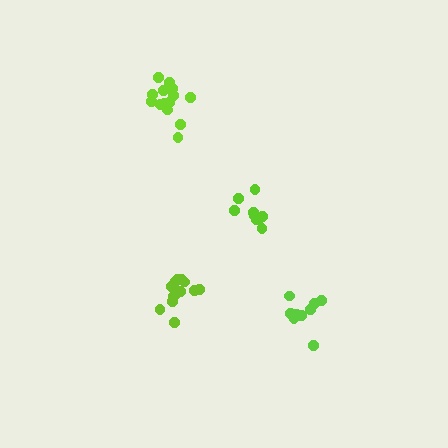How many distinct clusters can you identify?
There are 4 distinct clusters.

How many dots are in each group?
Group 1: 9 dots, Group 2: 14 dots, Group 3: 10 dots, Group 4: 15 dots (48 total).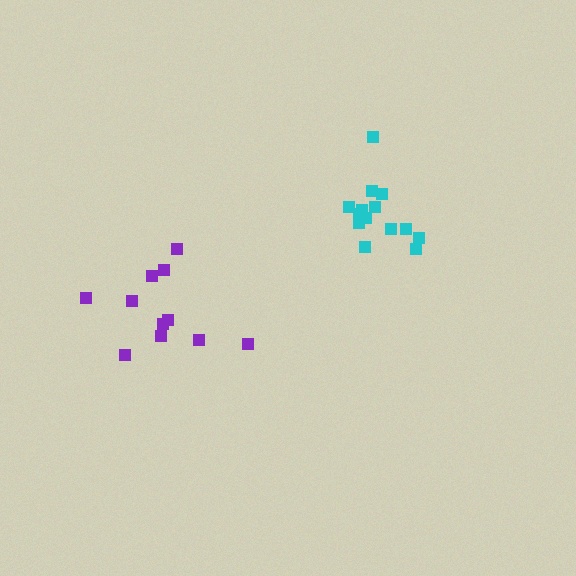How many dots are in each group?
Group 1: 14 dots, Group 2: 11 dots (25 total).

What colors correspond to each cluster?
The clusters are colored: cyan, purple.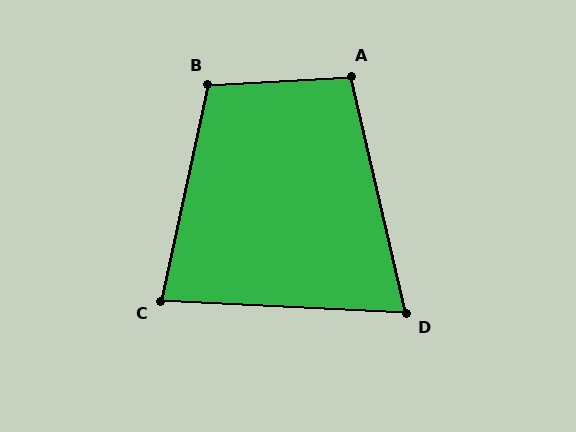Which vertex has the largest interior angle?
B, at approximately 106 degrees.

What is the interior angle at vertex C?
Approximately 80 degrees (acute).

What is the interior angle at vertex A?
Approximately 100 degrees (obtuse).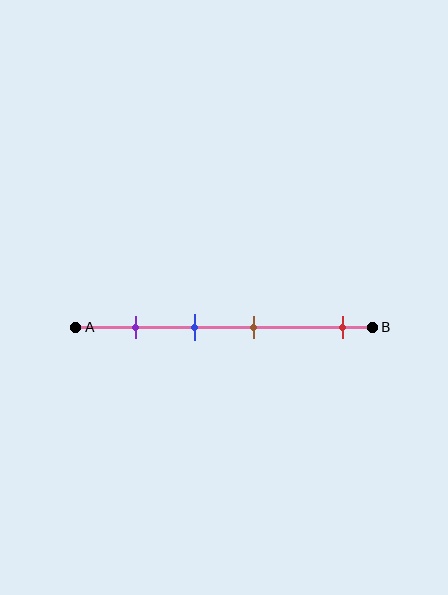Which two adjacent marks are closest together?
The blue and brown marks are the closest adjacent pair.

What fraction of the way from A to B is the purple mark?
The purple mark is approximately 20% (0.2) of the way from A to B.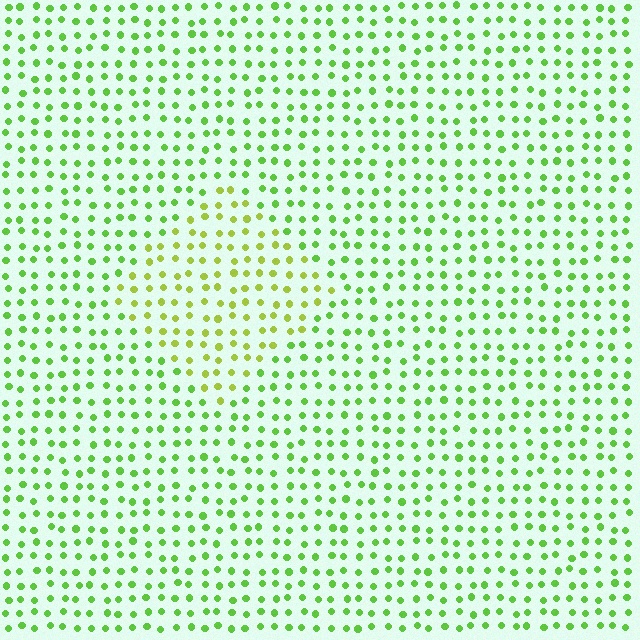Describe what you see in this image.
The image is filled with small lime elements in a uniform arrangement. A diamond-shaped region is visible where the elements are tinted to a slightly different hue, forming a subtle color boundary.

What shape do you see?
I see a diamond.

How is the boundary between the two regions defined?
The boundary is defined purely by a slight shift in hue (about 30 degrees). Spacing, size, and orientation are identical on both sides.